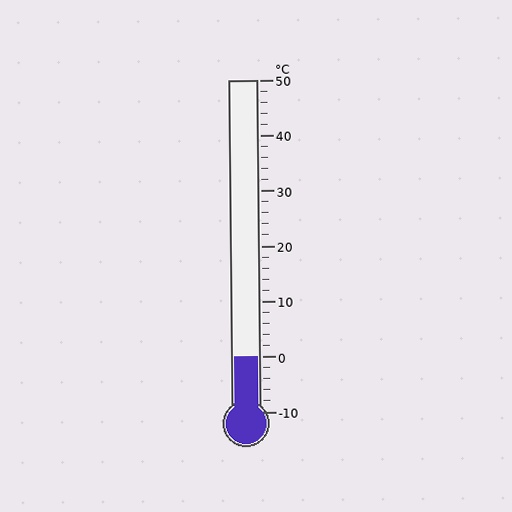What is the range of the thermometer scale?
The thermometer scale ranges from -10°C to 50°C.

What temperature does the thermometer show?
The thermometer shows approximately 0°C.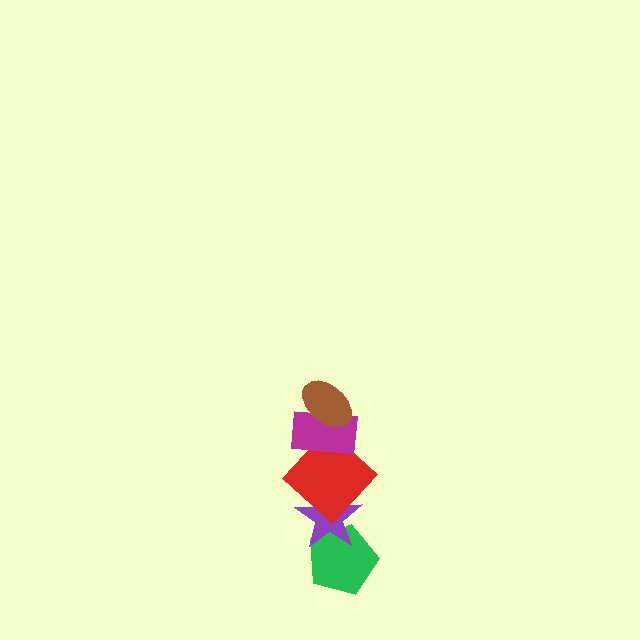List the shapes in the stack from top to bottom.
From top to bottom: the brown ellipse, the magenta rectangle, the red diamond, the purple star, the green pentagon.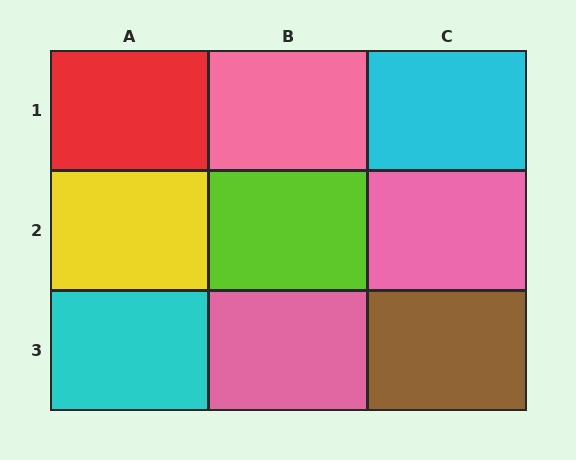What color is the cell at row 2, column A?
Yellow.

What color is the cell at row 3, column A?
Cyan.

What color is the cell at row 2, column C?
Pink.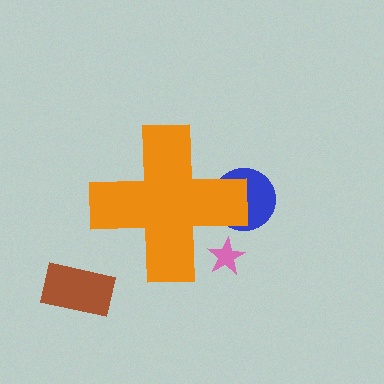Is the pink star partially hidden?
Yes, the pink star is partially hidden behind the orange cross.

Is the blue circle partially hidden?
Yes, the blue circle is partially hidden behind the orange cross.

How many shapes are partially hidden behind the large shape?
2 shapes are partially hidden.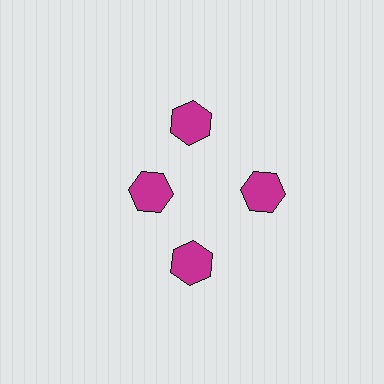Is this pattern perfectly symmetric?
No. The 4 magenta hexagons are arranged in a ring, but one element near the 9 o'clock position is pulled inward toward the center, breaking the 4-fold rotational symmetry.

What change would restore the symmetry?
The symmetry would be restored by moving it outward, back onto the ring so that all 4 hexagons sit at equal angles and equal distance from the center.